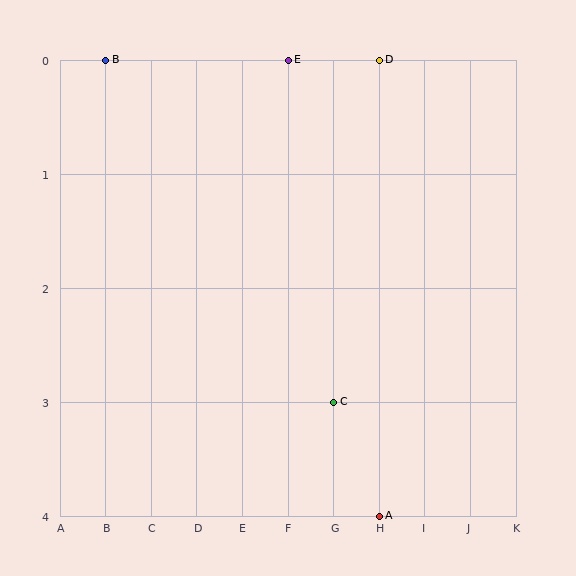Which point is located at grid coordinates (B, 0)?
Point B is at (B, 0).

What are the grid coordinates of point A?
Point A is at grid coordinates (H, 4).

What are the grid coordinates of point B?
Point B is at grid coordinates (B, 0).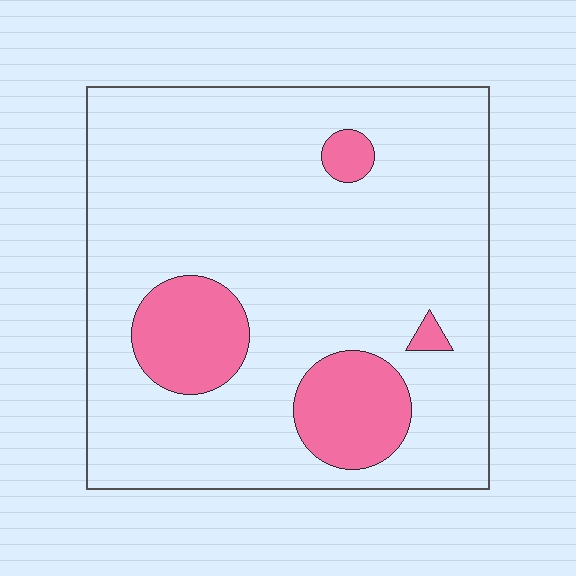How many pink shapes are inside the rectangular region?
4.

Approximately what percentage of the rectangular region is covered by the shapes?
Approximately 15%.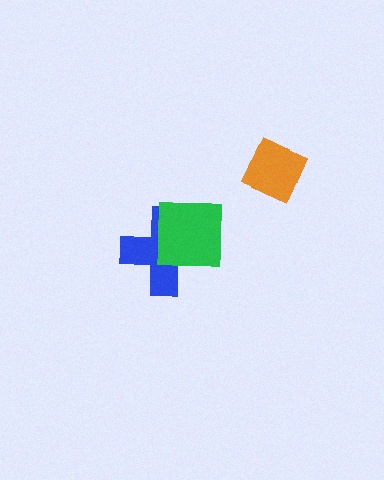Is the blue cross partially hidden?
Yes, it is partially covered by another shape.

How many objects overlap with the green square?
1 object overlaps with the green square.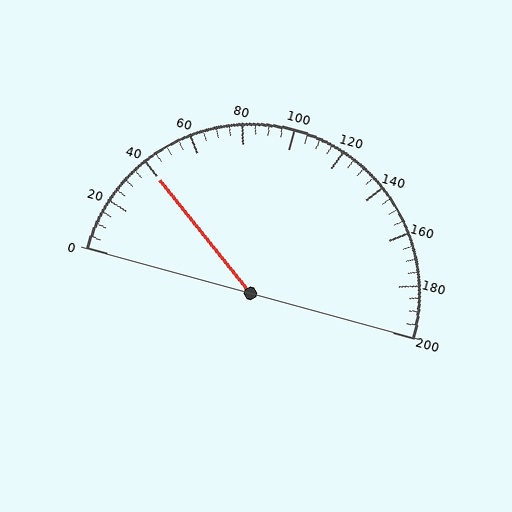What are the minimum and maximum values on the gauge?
The gauge ranges from 0 to 200.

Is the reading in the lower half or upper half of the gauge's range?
The reading is in the lower half of the range (0 to 200).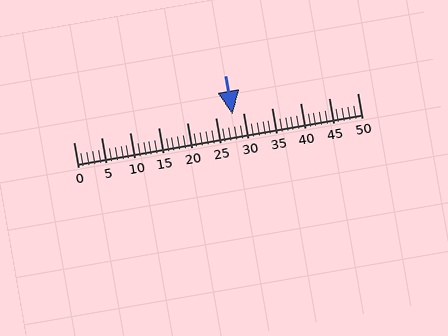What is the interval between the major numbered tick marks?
The major tick marks are spaced 5 units apart.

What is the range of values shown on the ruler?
The ruler shows values from 0 to 50.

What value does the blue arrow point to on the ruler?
The blue arrow points to approximately 28.